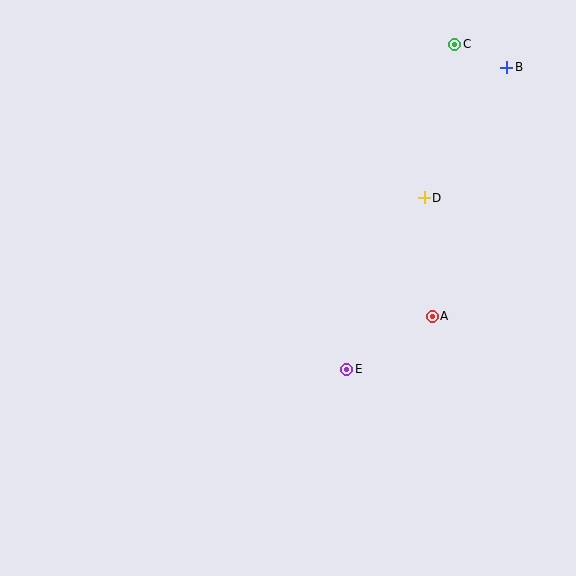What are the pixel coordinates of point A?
Point A is at (432, 316).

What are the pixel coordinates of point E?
Point E is at (347, 369).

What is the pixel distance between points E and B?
The distance between E and B is 342 pixels.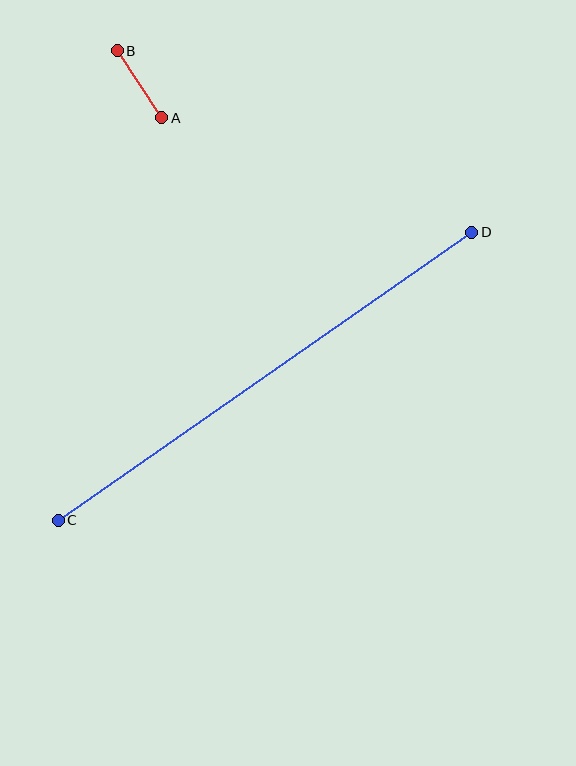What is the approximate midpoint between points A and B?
The midpoint is at approximately (140, 84) pixels.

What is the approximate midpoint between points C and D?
The midpoint is at approximately (265, 376) pixels.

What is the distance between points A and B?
The distance is approximately 81 pixels.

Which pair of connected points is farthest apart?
Points C and D are farthest apart.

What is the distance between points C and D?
The distance is approximately 504 pixels.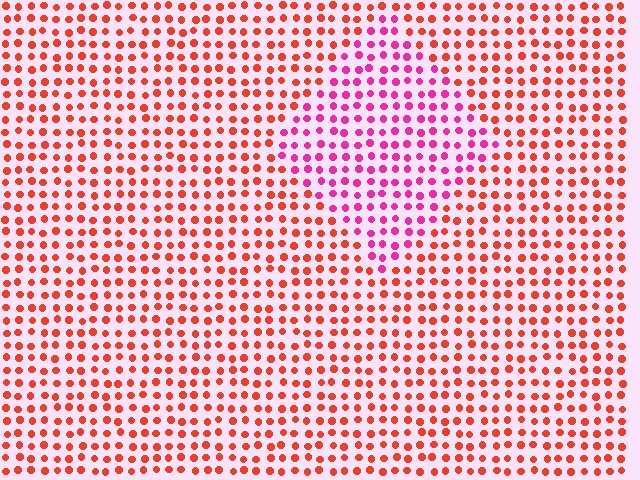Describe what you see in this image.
The image is filled with small red elements in a uniform arrangement. A diamond-shaped region is visible where the elements are tinted to a slightly different hue, forming a subtle color boundary.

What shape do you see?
I see a diamond.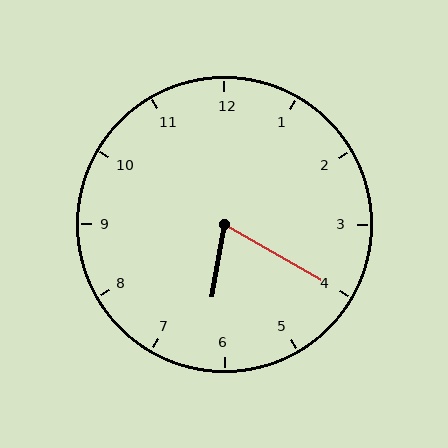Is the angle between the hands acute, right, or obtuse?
It is acute.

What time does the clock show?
6:20.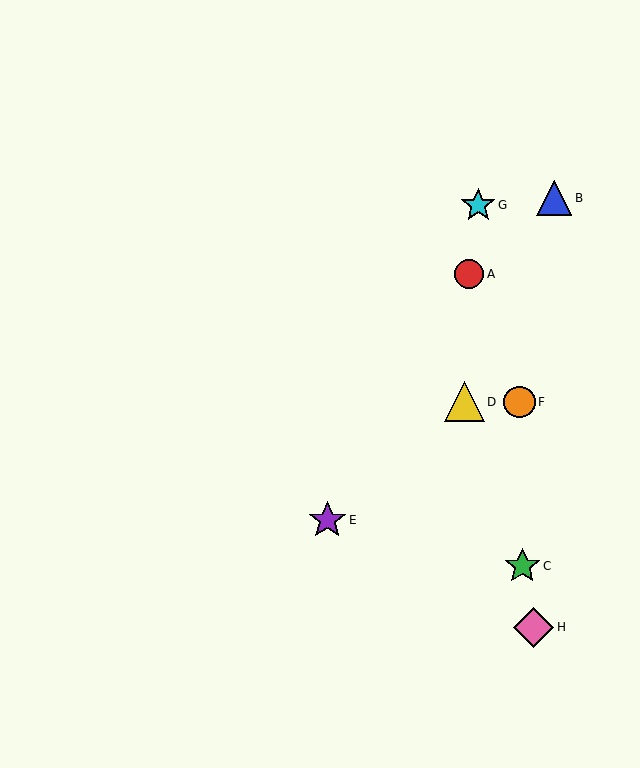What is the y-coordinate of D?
Object D is at y≈402.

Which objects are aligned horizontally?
Objects D, F are aligned horizontally.